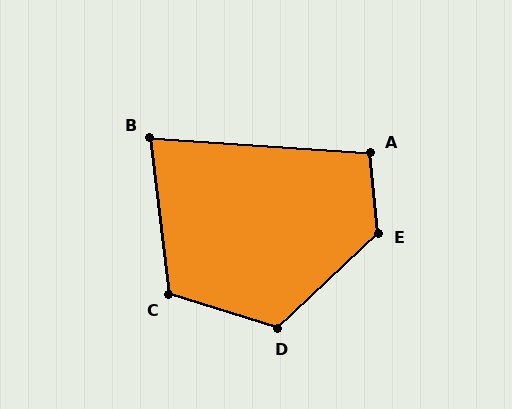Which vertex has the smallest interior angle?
B, at approximately 79 degrees.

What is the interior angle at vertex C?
Approximately 114 degrees (obtuse).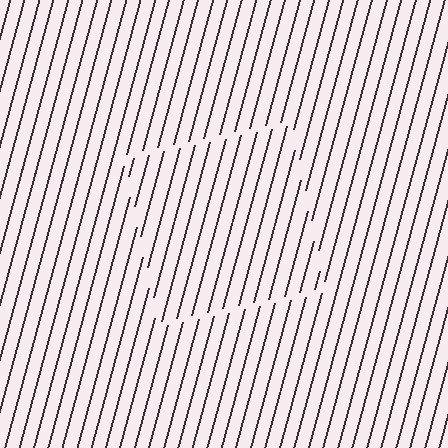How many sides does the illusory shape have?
4 sides — the line-ends trace a square.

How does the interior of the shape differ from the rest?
The interior of the shape contains the same grating, shifted by half a period — the contour is defined by the phase discontinuity where line-ends from the inner and outer gratings abut.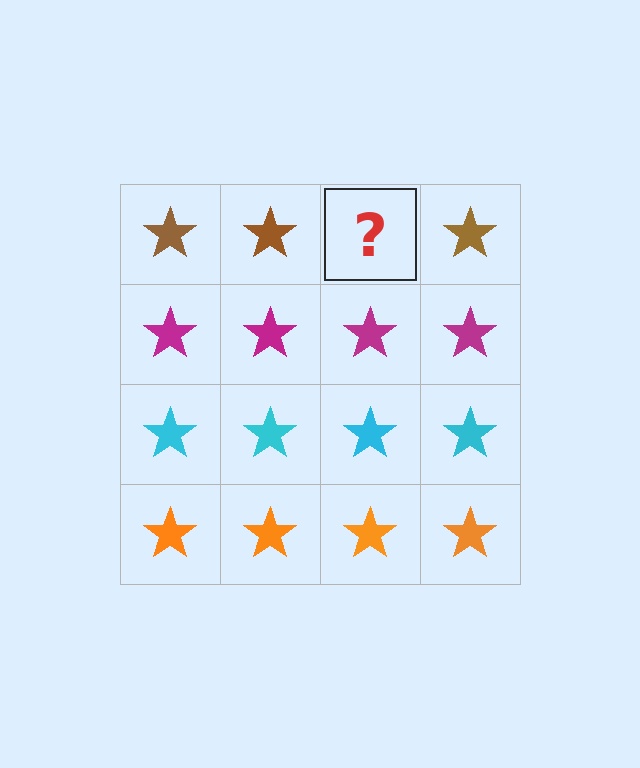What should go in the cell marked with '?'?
The missing cell should contain a brown star.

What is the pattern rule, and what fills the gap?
The rule is that each row has a consistent color. The gap should be filled with a brown star.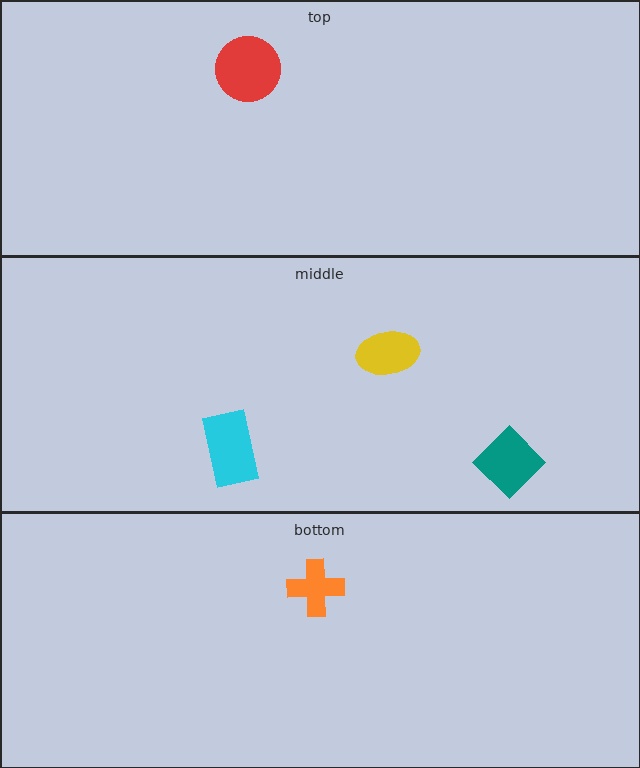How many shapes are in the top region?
1.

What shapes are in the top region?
The red circle.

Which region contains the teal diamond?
The middle region.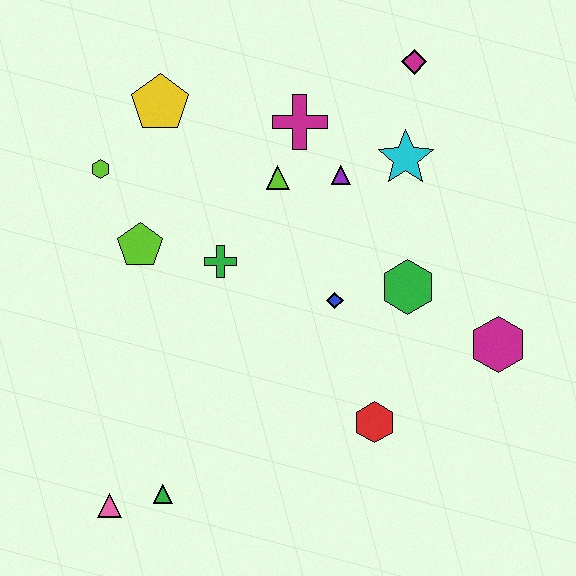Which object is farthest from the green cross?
The magenta hexagon is farthest from the green cross.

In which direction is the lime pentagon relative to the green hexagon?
The lime pentagon is to the left of the green hexagon.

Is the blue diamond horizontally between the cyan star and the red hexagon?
No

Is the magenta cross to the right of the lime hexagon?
Yes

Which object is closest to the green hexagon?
The blue diamond is closest to the green hexagon.